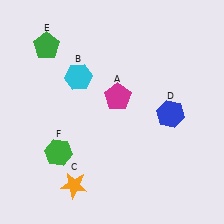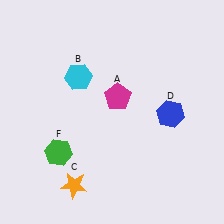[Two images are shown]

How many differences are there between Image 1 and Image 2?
There is 1 difference between the two images.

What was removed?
The green pentagon (E) was removed in Image 2.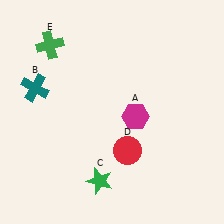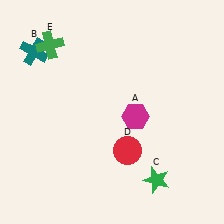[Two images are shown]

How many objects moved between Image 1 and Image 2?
2 objects moved between the two images.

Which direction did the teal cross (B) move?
The teal cross (B) moved up.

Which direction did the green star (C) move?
The green star (C) moved right.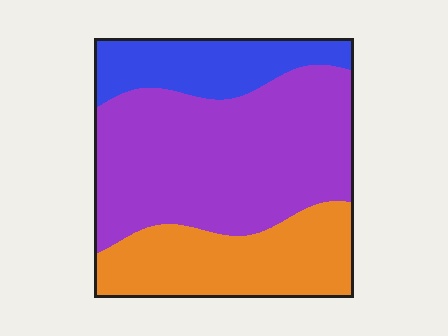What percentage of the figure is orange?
Orange takes up between a quarter and a half of the figure.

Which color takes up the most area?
Purple, at roughly 55%.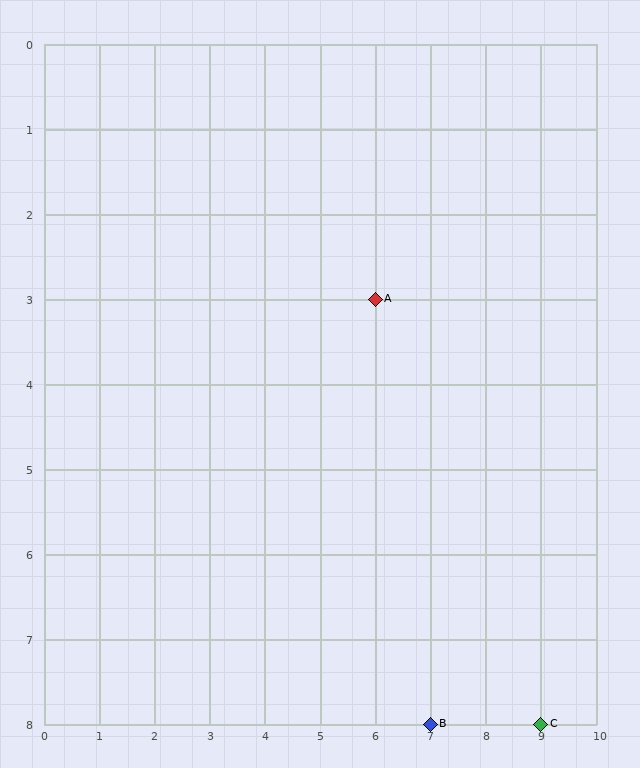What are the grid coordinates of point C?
Point C is at grid coordinates (9, 8).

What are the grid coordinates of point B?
Point B is at grid coordinates (7, 8).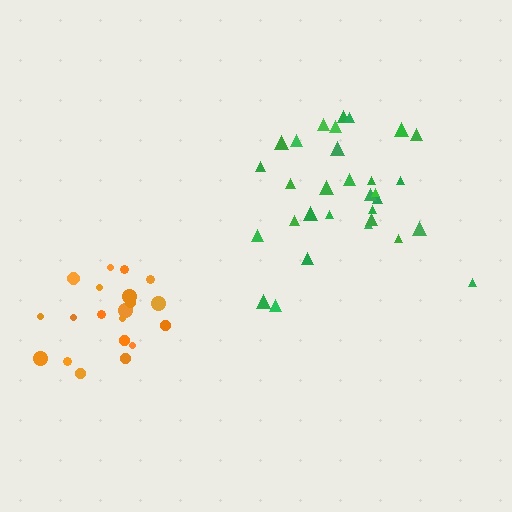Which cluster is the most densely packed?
Orange.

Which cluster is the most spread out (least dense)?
Green.